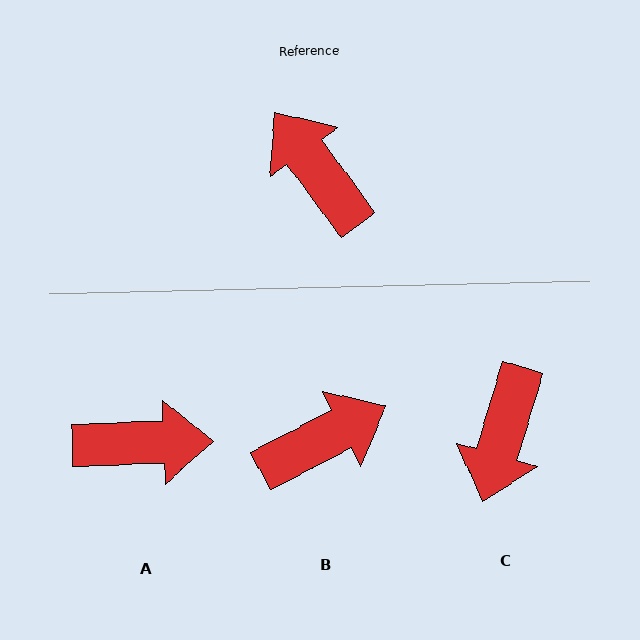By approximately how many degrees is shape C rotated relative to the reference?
Approximately 127 degrees counter-clockwise.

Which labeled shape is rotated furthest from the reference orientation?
C, about 127 degrees away.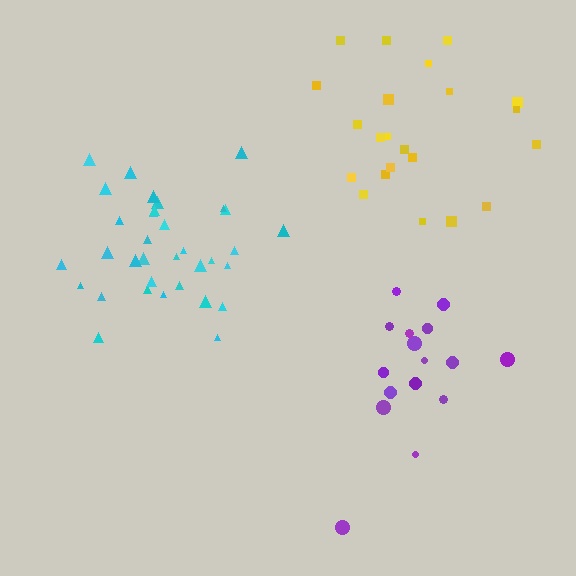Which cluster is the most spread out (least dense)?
Yellow.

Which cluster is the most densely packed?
Cyan.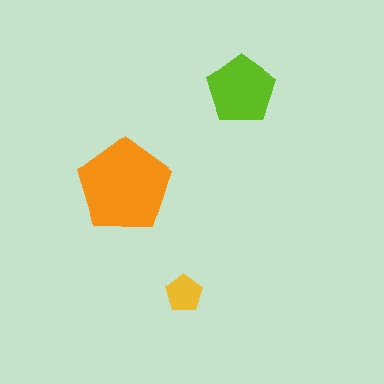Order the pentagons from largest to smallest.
the orange one, the lime one, the yellow one.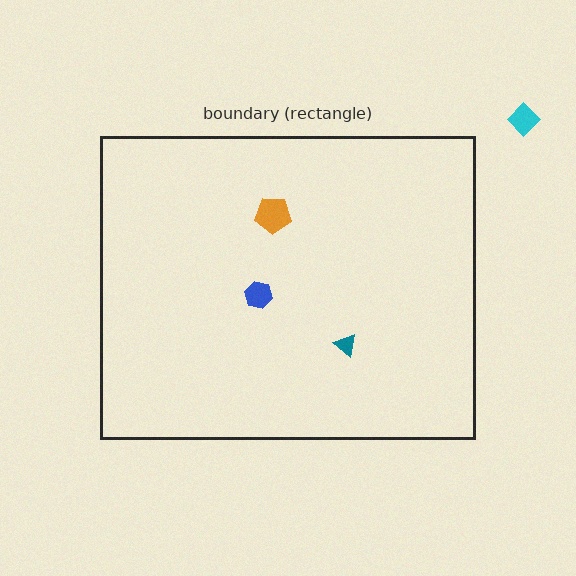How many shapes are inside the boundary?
3 inside, 1 outside.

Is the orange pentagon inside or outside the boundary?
Inside.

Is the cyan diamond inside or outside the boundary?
Outside.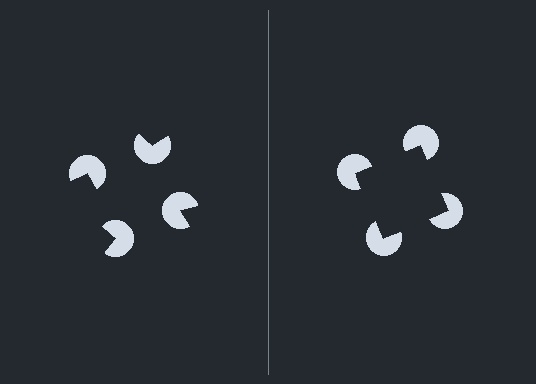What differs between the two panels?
The pac-man discs are positioned identically on both sides; only the wedge orientations differ. On the right they align to a square; on the left they are misaligned.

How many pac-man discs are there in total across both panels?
8 — 4 on each side.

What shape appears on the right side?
An illusory square.